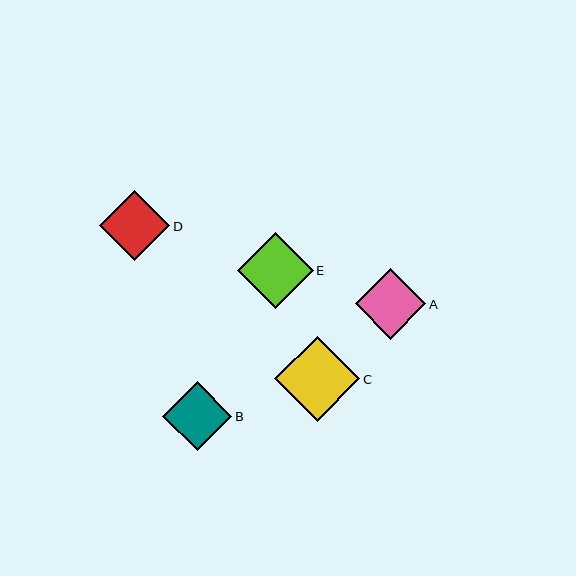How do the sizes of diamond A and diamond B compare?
Diamond A and diamond B are approximately the same size.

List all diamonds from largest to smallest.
From largest to smallest: C, E, D, A, B.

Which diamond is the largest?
Diamond C is the largest with a size of approximately 86 pixels.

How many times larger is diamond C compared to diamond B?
Diamond C is approximately 1.2 times the size of diamond B.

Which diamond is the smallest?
Diamond B is the smallest with a size of approximately 69 pixels.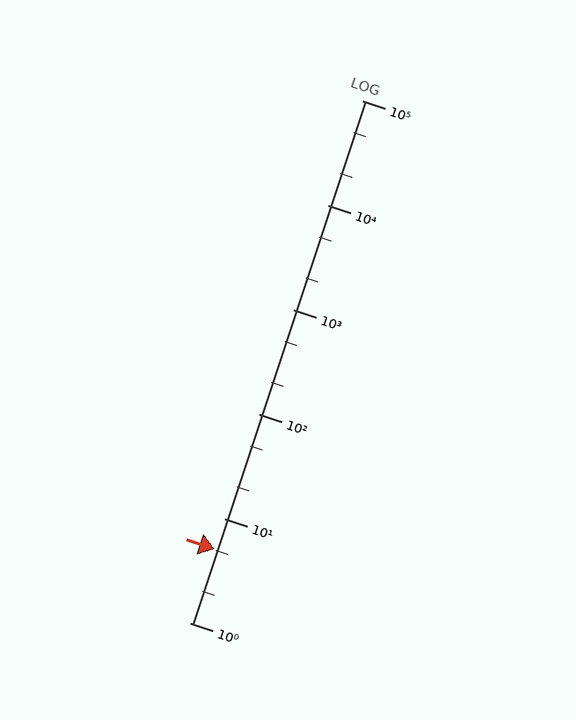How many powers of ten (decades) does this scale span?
The scale spans 5 decades, from 1 to 100000.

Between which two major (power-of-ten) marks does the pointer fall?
The pointer is between 1 and 10.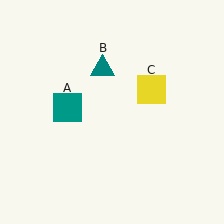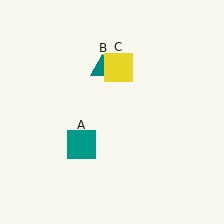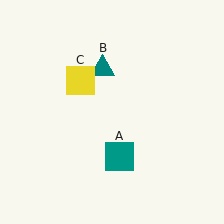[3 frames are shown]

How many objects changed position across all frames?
2 objects changed position: teal square (object A), yellow square (object C).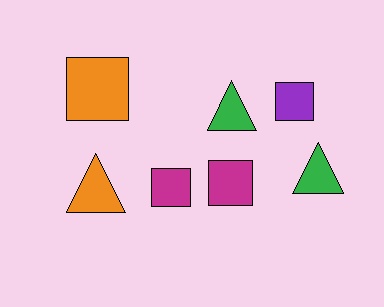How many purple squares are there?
There is 1 purple square.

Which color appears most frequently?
Magenta, with 2 objects.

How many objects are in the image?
There are 7 objects.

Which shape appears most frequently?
Square, with 4 objects.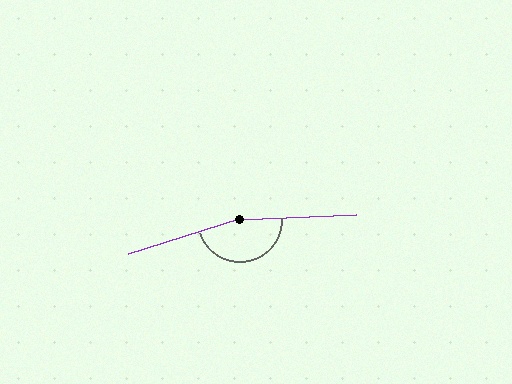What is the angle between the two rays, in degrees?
Approximately 165 degrees.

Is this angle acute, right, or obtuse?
It is obtuse.